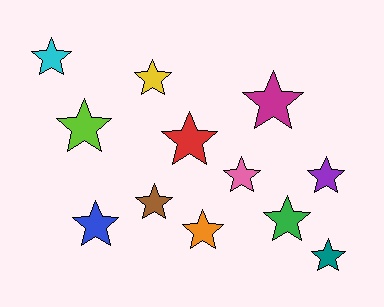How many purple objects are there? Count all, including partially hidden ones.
There is 1 purple object.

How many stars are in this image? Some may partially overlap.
There are 12 stars.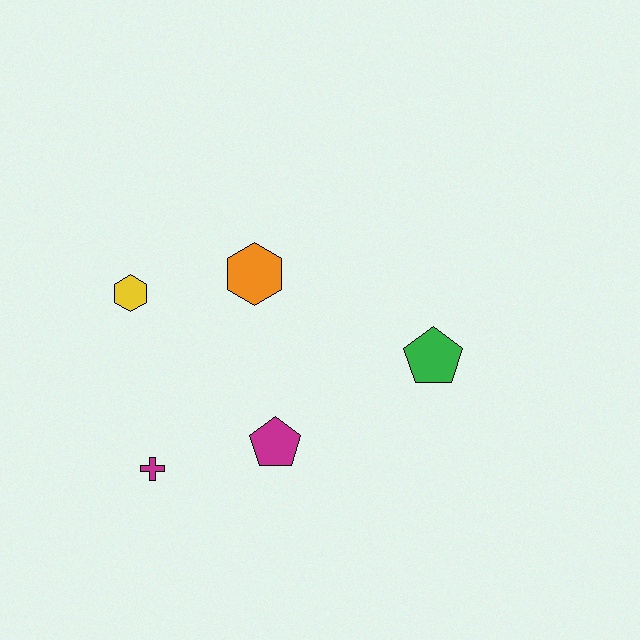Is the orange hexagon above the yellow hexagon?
Yes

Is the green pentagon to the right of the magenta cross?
Yes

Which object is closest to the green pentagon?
The magenta pentagon is closest to the green pentagon.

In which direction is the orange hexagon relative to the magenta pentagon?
The orange hexagon is above the magenta pentagon.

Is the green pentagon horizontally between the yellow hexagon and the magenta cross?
No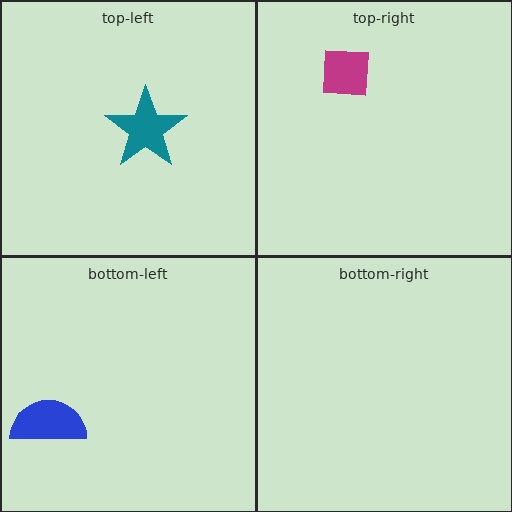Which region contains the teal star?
The top-left region.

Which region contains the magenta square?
The top-right region.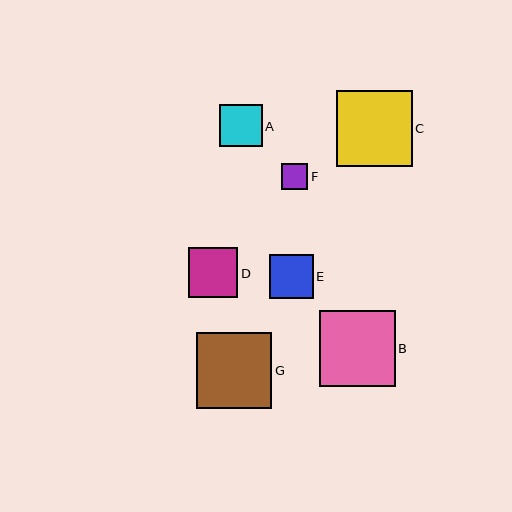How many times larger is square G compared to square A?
Square G is approximately 1.8 times the size of square A.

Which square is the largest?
Square B is the largest with a size of approximately 76 pixels.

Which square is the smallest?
Square F is the smallest with a size of approximately 26 pixels.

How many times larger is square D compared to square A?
Square D is approximately 1.2 times the size of square A.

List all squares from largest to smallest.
From largest to smallest: B, C, G, D, E, A, F.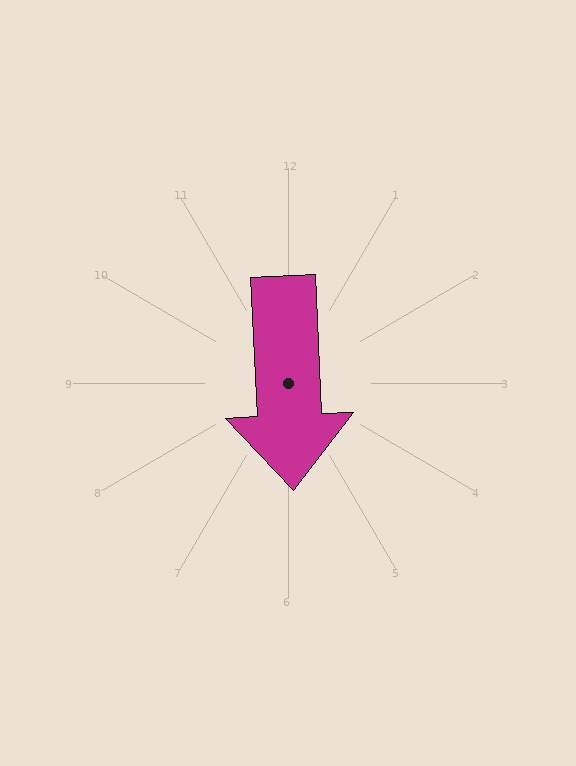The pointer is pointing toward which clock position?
Roughly 6 o'clock.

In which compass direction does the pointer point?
South.